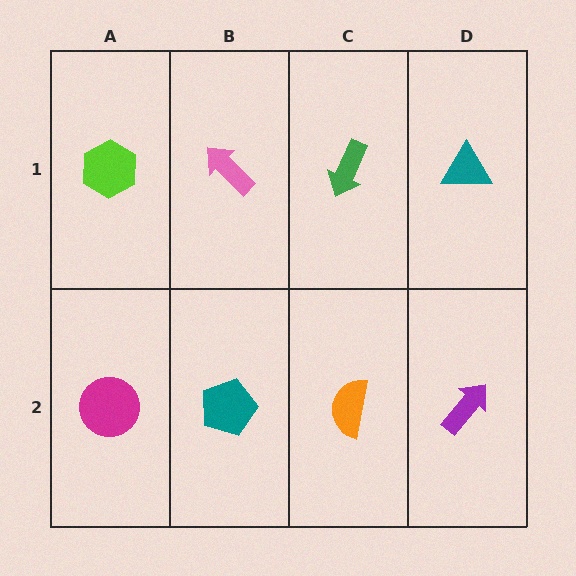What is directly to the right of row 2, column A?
A teal pentagon.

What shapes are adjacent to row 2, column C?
A green arrow (row 1, column C), a teal pentagon (row 2, column B), a purple arrow (row 2, column D).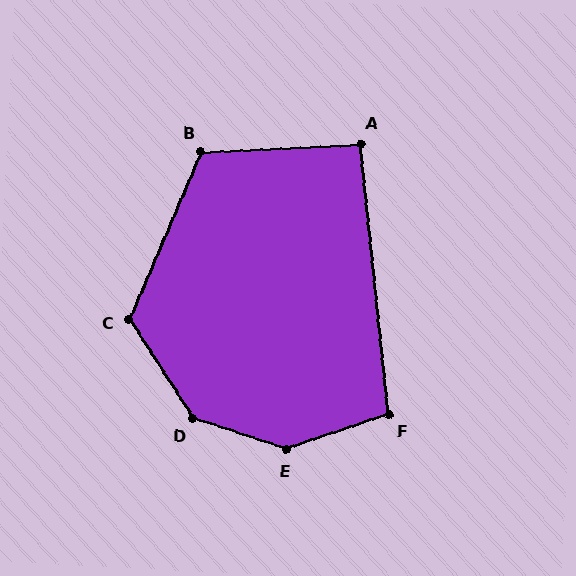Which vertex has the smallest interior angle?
A, at approximately 93 degrees.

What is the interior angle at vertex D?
Approximately 141 degrees (obtuse).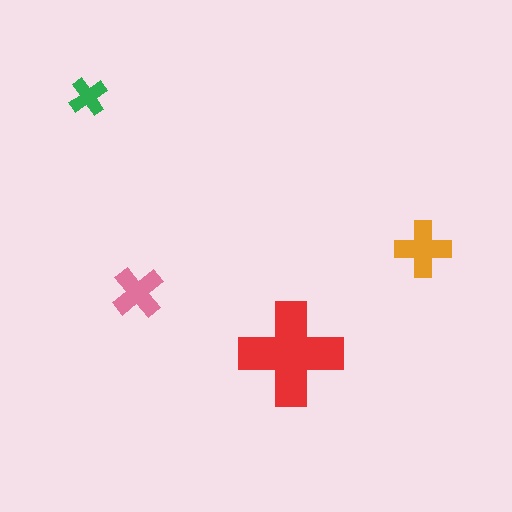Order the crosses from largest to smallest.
the red one, the orange one, the pink one, the green one.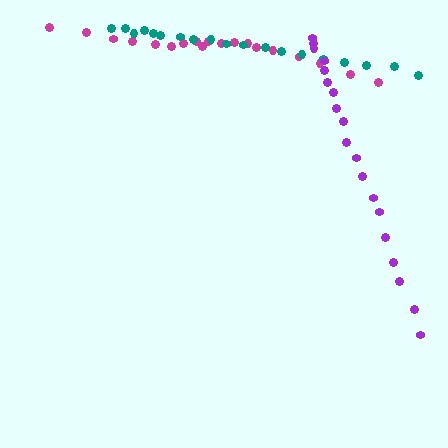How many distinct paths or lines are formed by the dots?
There are 3 distinct paths.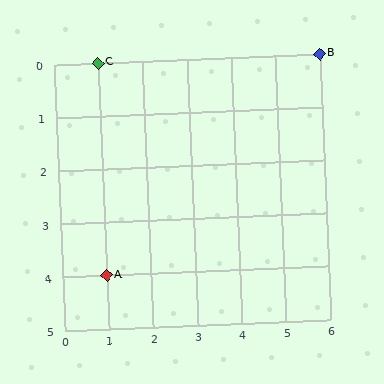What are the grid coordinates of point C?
Point C is at grid coordinates (1, 0).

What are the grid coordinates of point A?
Point A is at grid coordinates (1, 4).